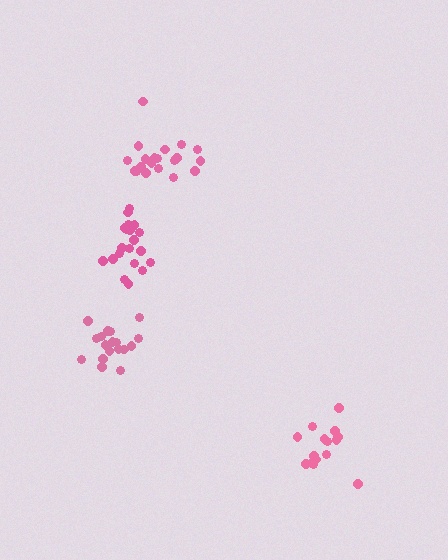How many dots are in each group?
Group 1: 18 dots, Group 2: 20 dots, Group 3: 20 dots, Group 4: 15 dots (73 total).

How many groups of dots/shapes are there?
There are 4 groups.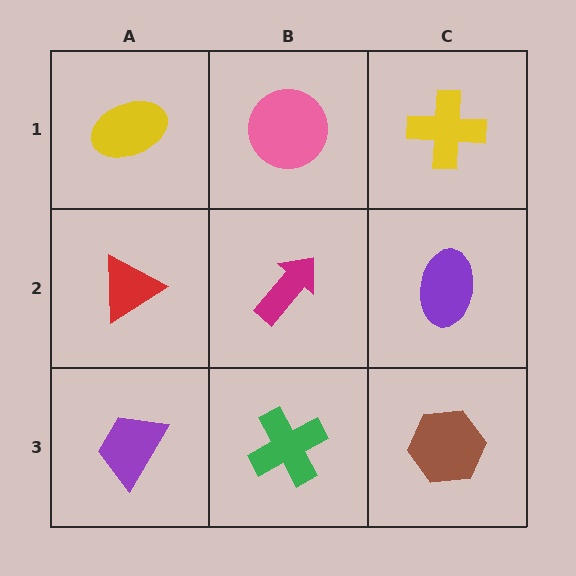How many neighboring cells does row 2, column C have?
3.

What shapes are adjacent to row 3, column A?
A red triangle (row 2, column A), a green cross (row 3, column B).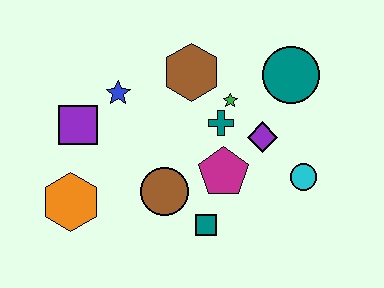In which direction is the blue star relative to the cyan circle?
The blue star is to the left of the cyan circle.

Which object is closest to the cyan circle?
The purple diamond is closest to the cyan circle.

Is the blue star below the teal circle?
Yes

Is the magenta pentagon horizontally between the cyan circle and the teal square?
Yes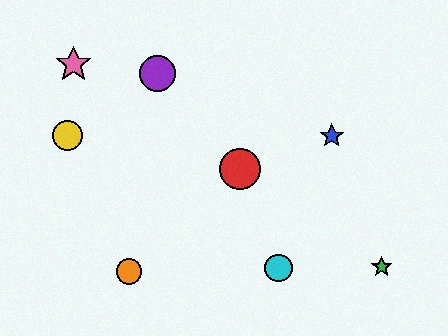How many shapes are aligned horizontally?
2 shapes (the blue star, the yellow circle) are aligned horizontally.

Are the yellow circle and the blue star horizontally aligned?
Yes, both are at y≈136.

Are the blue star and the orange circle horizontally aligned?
No, the blue star is at y≈136 and the orange circle is at y≈271.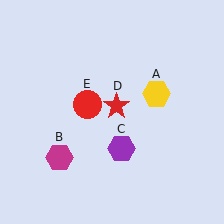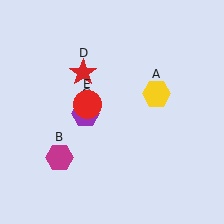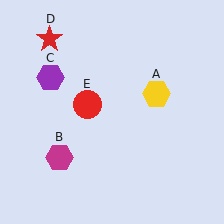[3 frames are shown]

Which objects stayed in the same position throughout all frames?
Yellow hexagon (object A) and magenta hexagon (object B) and red circle (object E) remained stationary.